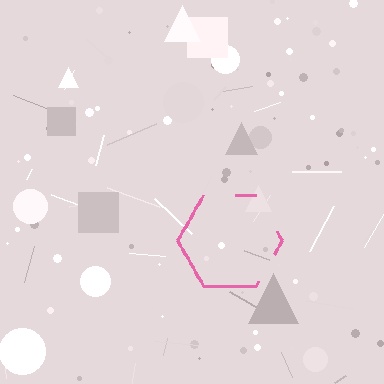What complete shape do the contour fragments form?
The contour fragments form a hexagon.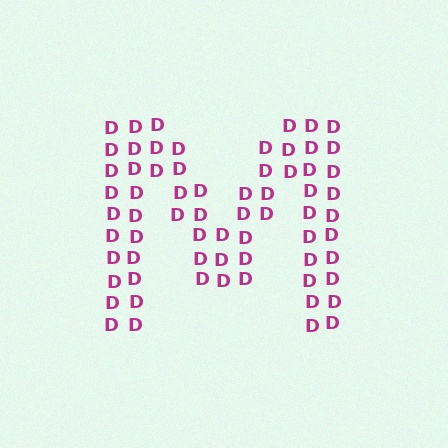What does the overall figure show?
The overall figure shows the letter M.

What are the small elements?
The small elements are letter D's.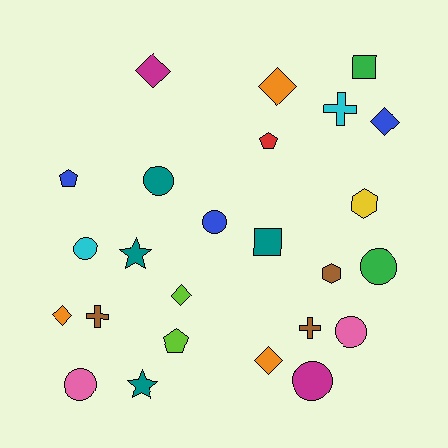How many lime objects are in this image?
There are 2 lime objects.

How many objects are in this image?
There are 25 objects.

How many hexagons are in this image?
There are 2 hexagons.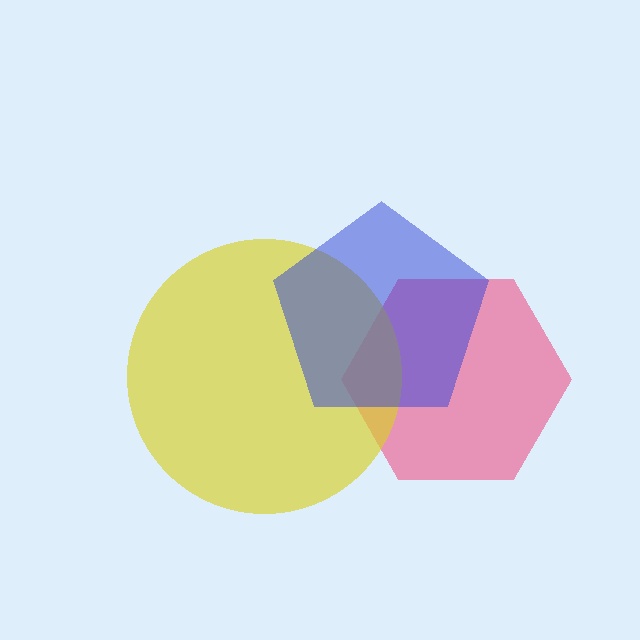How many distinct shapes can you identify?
There are 3 distinct shapes: a pink hexagon, a yellow circle, a blue pentagon.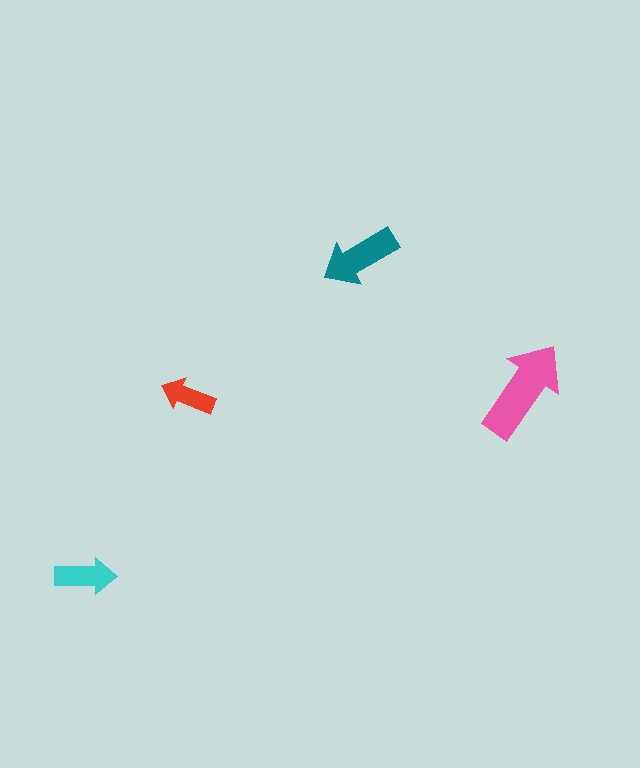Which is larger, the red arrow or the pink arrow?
The pink one.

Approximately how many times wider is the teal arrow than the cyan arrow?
About 1.5 times wider.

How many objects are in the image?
There are 4 objects in the image.